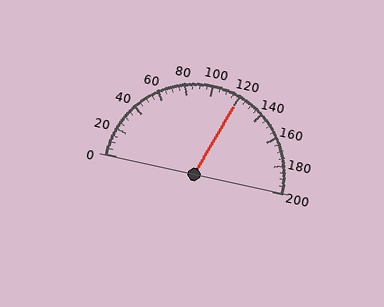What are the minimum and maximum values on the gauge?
The gauge ranges from 0 to 200.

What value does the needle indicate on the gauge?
The needle indicates approximately 120.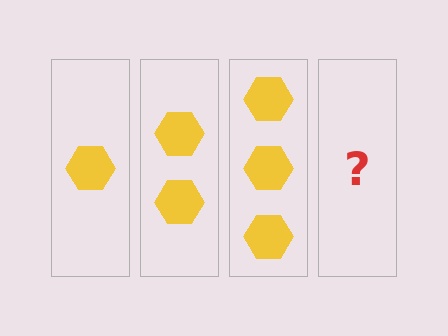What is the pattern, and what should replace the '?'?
The pattern is that each step adds one more hexagon. The '?' should be 4 hexagons.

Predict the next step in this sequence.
The next step is 4 hexagons.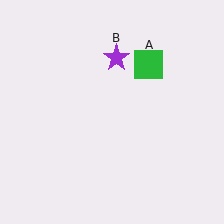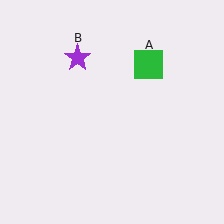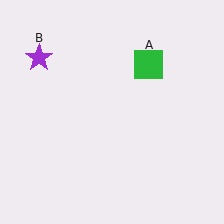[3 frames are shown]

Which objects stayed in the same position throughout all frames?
Green square (object A) remained stationary.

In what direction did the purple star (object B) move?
The purple star (object B) moved left.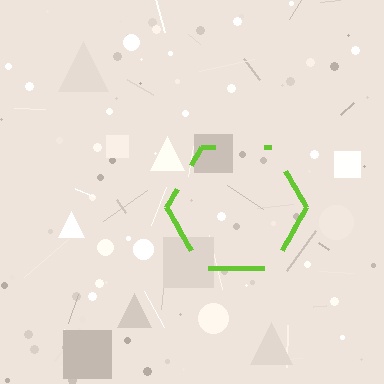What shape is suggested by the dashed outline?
The dashed outline suggests a hexagon.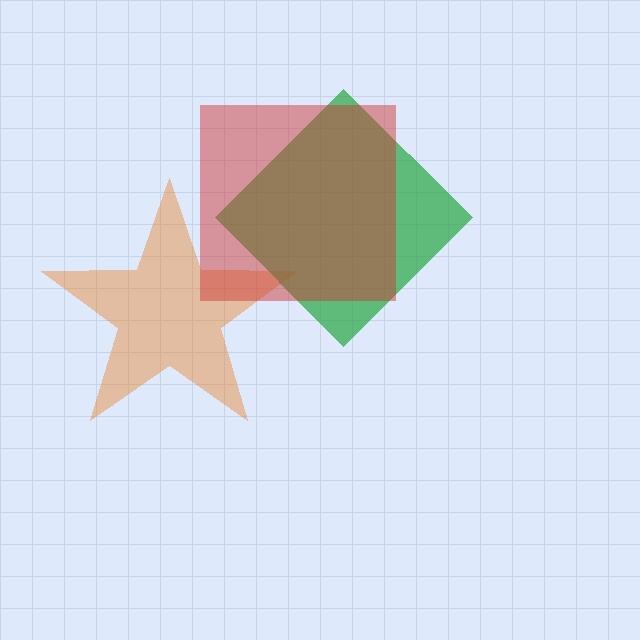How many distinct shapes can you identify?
There are 3 distinct shapes: an orange star, a green diamond, a red square.